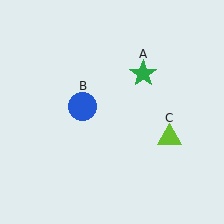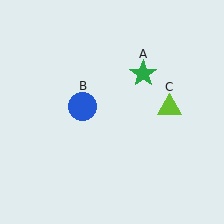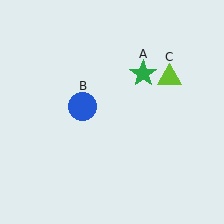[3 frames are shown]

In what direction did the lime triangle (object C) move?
The lime triangle (object C) moved up.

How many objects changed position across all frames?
1 object changed position: lime triangle (object C).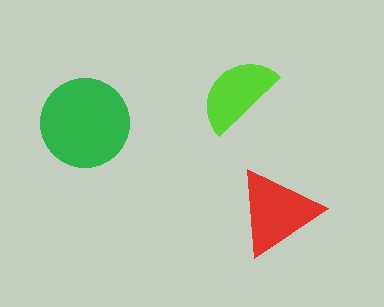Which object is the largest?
The green circle.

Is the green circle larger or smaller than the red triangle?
Larger.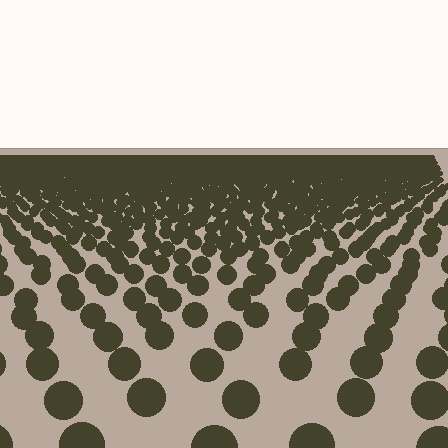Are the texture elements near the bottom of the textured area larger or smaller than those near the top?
Larger. Near the bottom, elements are closer to the viewer and appear at a bigger on-screen size.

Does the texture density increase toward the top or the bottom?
Density increases toward the top.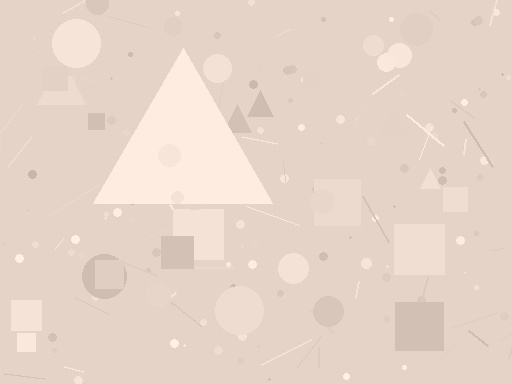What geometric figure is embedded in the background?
A triangle is embedded in the background.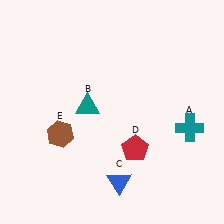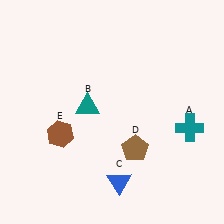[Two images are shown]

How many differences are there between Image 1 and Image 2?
There is 1 difference between the two images.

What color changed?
The pentagon (D) changed from red in Image 1 to brown in Image 2.